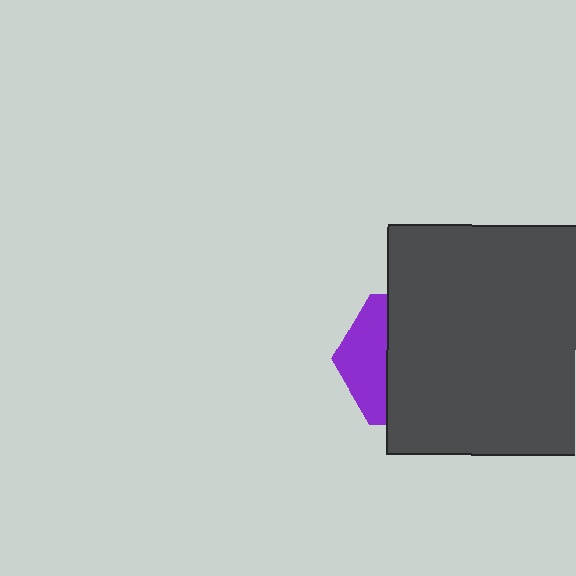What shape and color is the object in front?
The object in front is a dark gray rectangle.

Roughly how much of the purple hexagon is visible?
A small part of it is visible (roughly 32%).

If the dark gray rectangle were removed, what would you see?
You would see the complete purple hexagon.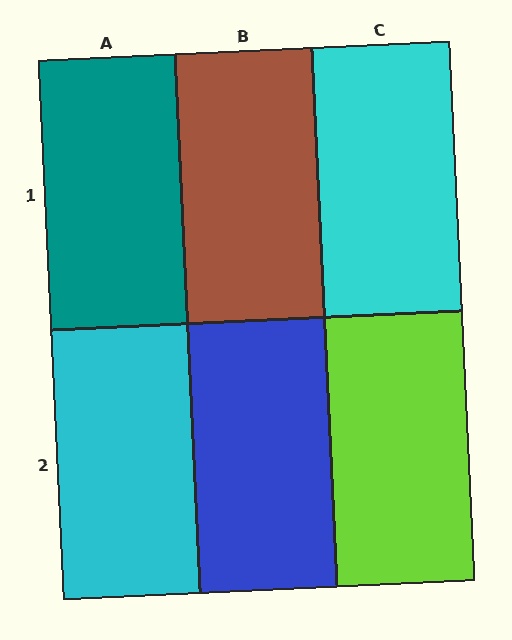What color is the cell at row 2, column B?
Blue.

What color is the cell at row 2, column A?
Cyan.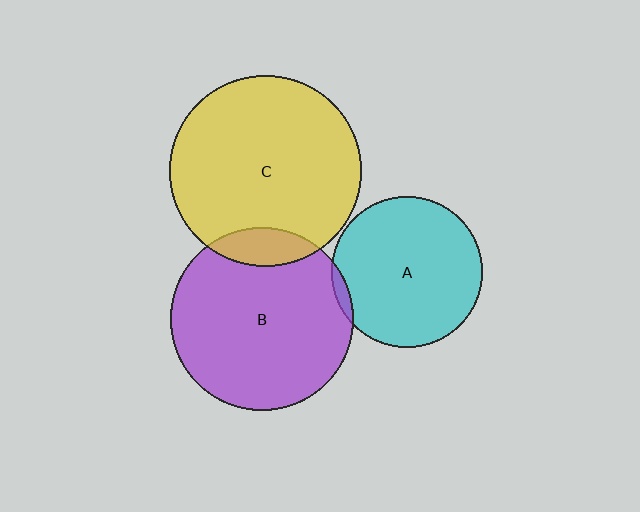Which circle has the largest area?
Circle C (yellow).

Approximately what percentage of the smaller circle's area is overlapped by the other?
Approximately 5%.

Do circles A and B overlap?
Yes.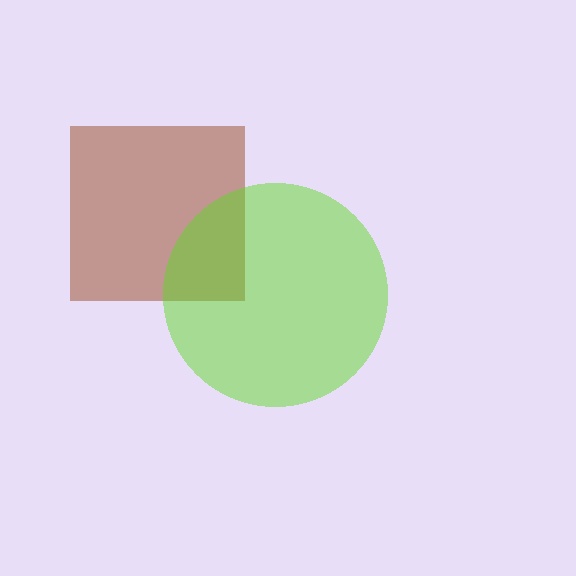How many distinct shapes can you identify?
There are 2 distinct shapes: a brown square, a lime circle.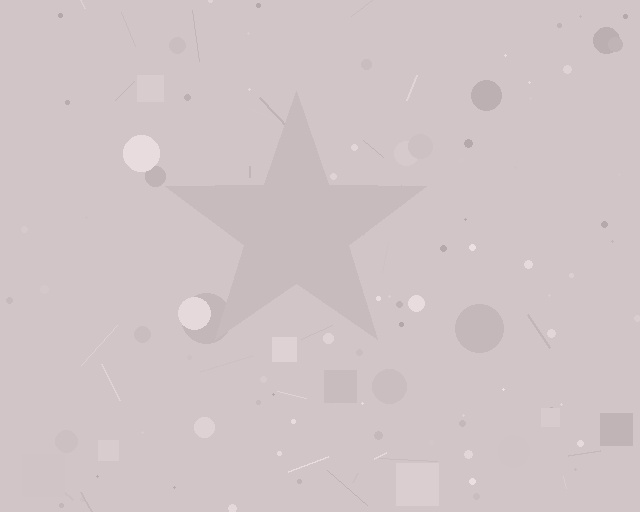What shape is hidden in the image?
A star is hidden in the image.